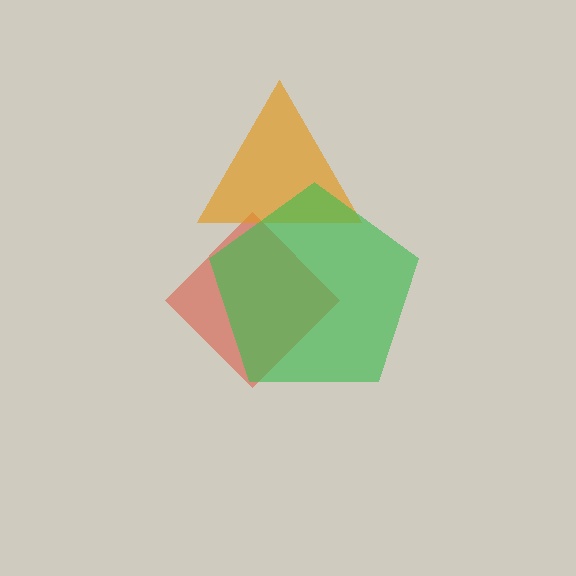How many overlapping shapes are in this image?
There are 3 overlapping shapes in the image.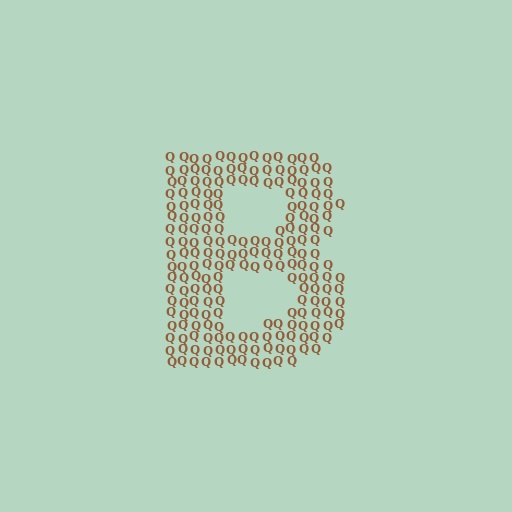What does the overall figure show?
The overall figure shows the letter B.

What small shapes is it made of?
It is made of small letter Q's.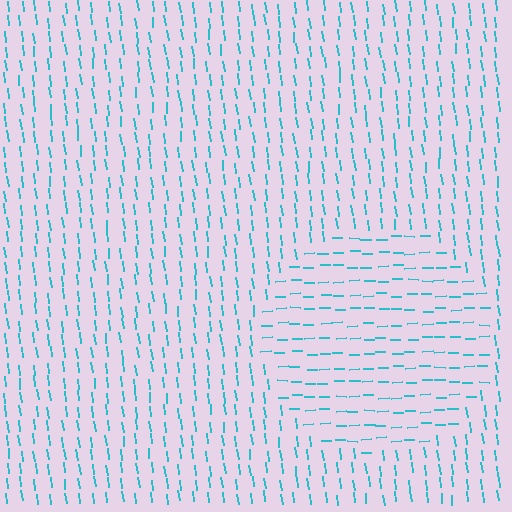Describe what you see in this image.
The image is filled with small cyan line segments. A circle region in the image has lines oriented differently from the surrounding lines, creating a visible texture boundary.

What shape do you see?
I see a circle.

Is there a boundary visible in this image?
Yes, there is a texture boundary formed by a change in line orientation.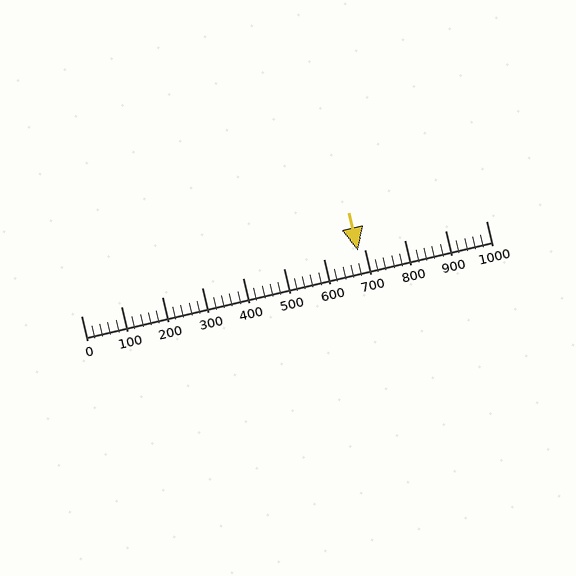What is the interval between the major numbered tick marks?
The major tick marks are spaced 100 units apart.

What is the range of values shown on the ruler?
The ruler shows values from 0 to 1000.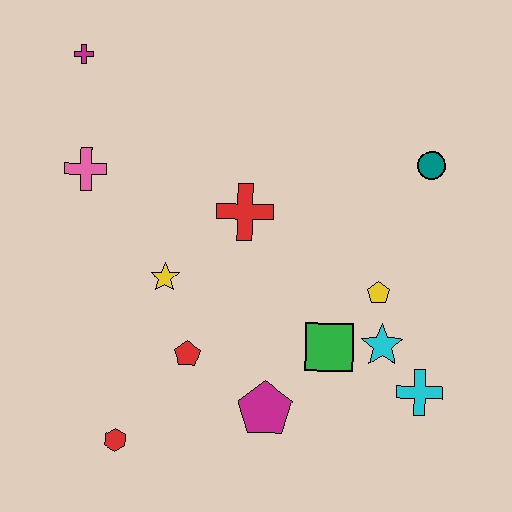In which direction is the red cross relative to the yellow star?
The red cross is to the right of the yellow star.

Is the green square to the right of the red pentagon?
Yes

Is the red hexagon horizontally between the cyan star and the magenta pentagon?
No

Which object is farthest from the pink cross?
The cyan cross is farthest from the pink cross.